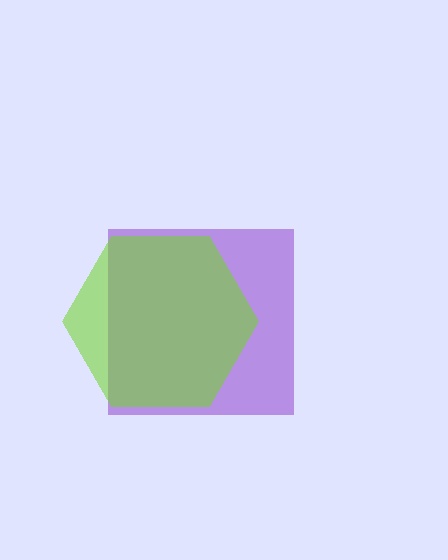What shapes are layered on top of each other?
The layered shapes are: a purple square, a lime hexagon.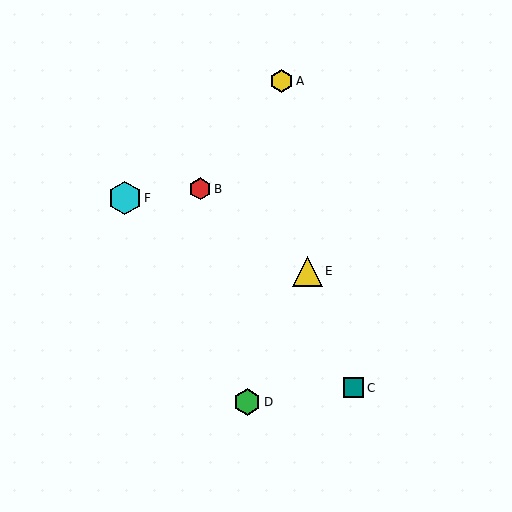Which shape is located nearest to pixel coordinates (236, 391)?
The green hexagon (labeled D) at (247, 402) is nearest to that location.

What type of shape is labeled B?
Shape B is a red hexagon.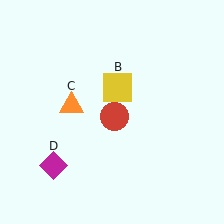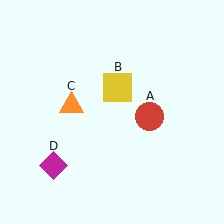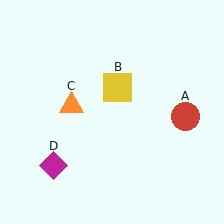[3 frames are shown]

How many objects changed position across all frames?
1 object changed position: red circle (object A).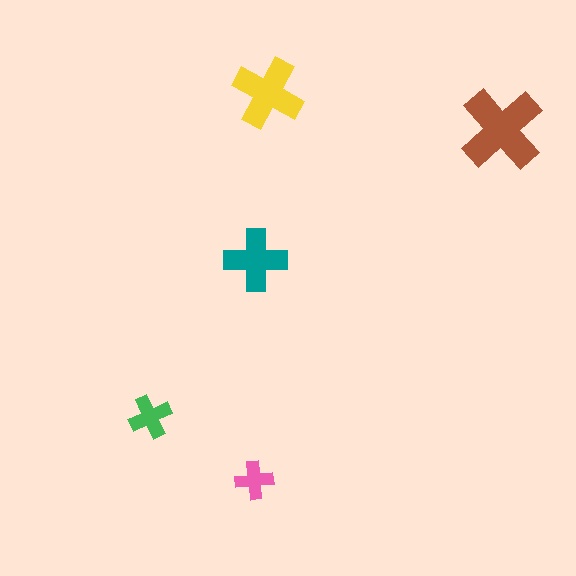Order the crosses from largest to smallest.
the brown one, the yellow one, the teal one, the green one, the pink one.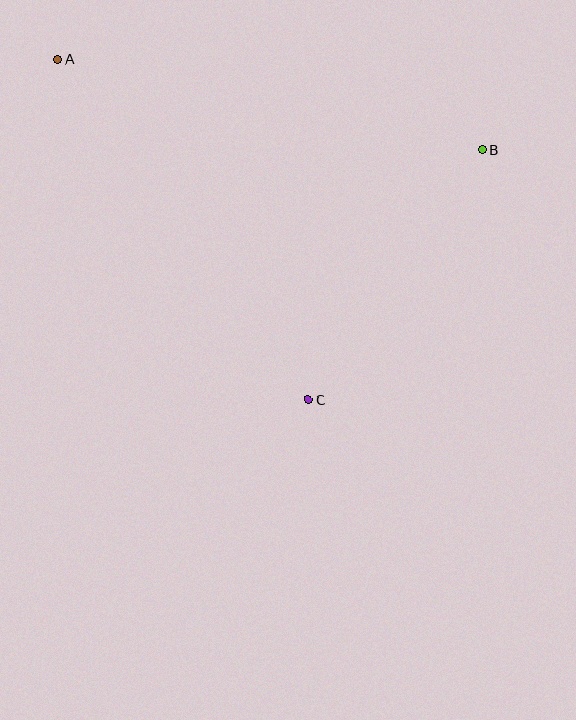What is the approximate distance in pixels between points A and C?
The distance between A and C is approximately 422 pixels.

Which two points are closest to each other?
Points B and C are closest to each other.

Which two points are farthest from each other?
Points A and B are farthest from each other.